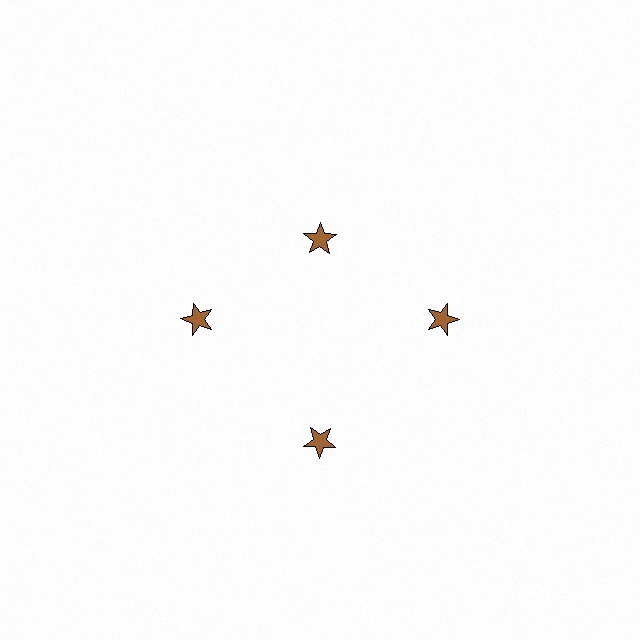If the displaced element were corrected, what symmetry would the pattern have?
It would have 4-fold rotational symmetry — the pattern would map onto itself every 90 degrees.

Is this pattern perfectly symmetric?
No. The 4 brown stars are arranged in a ring, but one element near the 12 o'clock position is pulled inward toward the center, breaking the 4-fold rotational symmetry.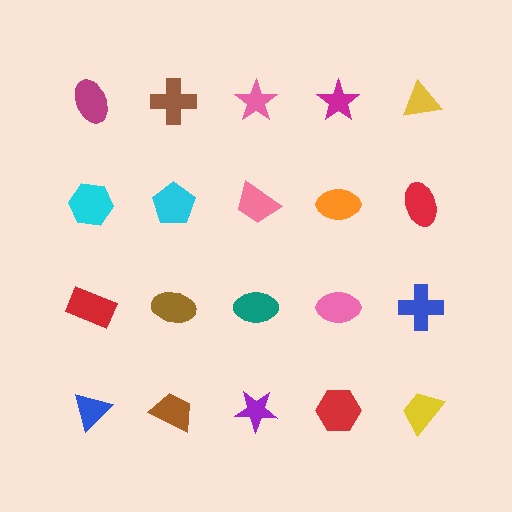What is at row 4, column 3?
A purple star.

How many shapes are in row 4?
5 shapes.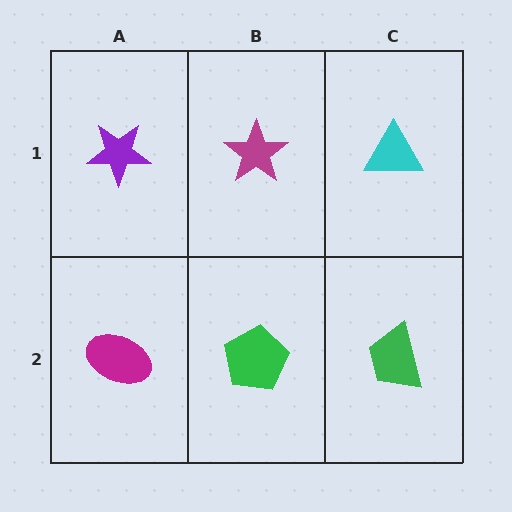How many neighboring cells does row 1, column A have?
2.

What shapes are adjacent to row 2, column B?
A magenta star (row 1, column B), a magenta ellipse (row 2, column A), a green trapezoid (row 2, column C).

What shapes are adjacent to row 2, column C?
A cyan triangle (row 1, column C), a green pentagon (row 2, column B).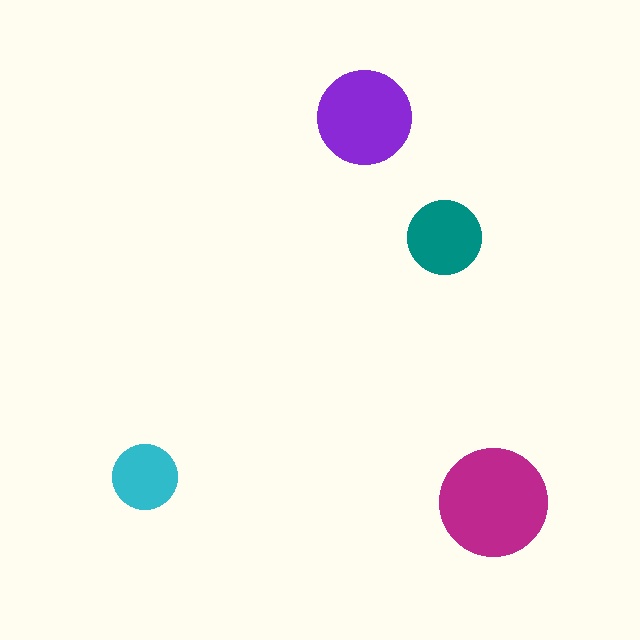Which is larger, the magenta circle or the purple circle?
The magenta one.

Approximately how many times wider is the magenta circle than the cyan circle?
About 1.5 times wider.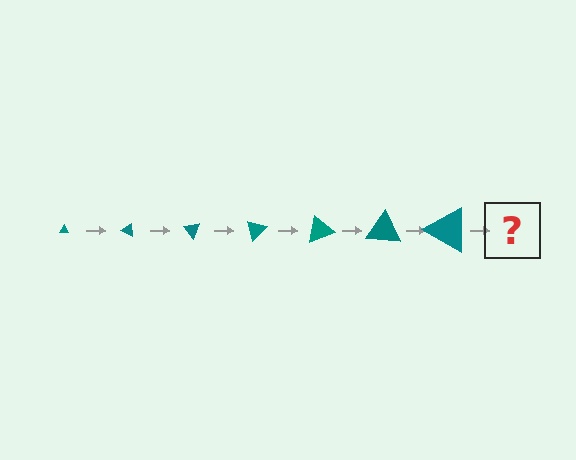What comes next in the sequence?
The next element should be a triangle, larger than the previous one and rotated 175 degrees from the start.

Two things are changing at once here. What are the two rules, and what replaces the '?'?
The two rules are that the triangle grows larger each step and it rotates 25 degrees each step. The '?' should be a triangle, larger than the previous one and rotated 175 degrees from the start.